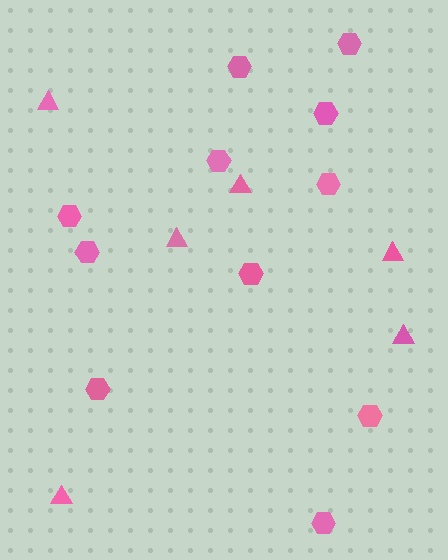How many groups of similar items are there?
There are 2 groups: one group of triangles (6) and one group of hexagons (11).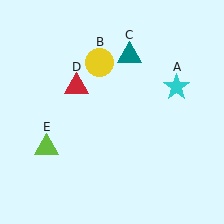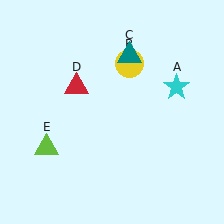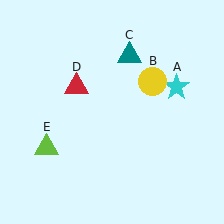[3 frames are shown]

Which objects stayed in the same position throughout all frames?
Cyan star (object A) and teal triangle (object C) and red triangle (object D) and lime triangle (object E) remained stationary.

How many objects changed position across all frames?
1 object changed position: yellow circle (object B).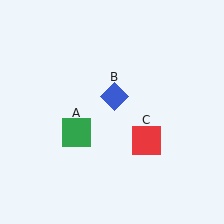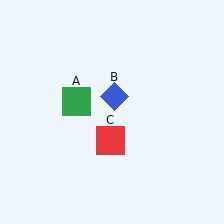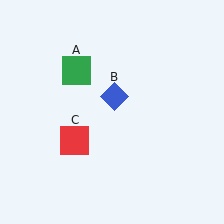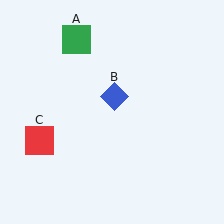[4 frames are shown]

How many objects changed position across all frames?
2 objects changed position: green square (object A), red square (object C).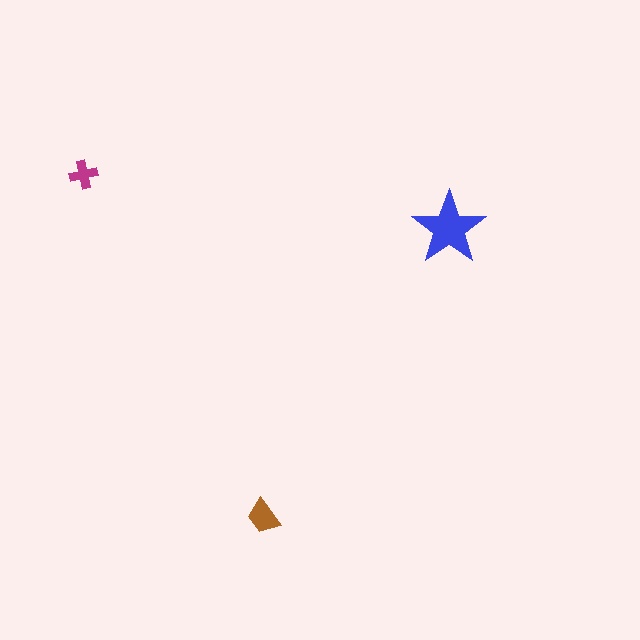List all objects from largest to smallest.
The blue star, the brown trapezoid, the magenta cross.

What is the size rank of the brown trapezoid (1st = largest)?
2nd.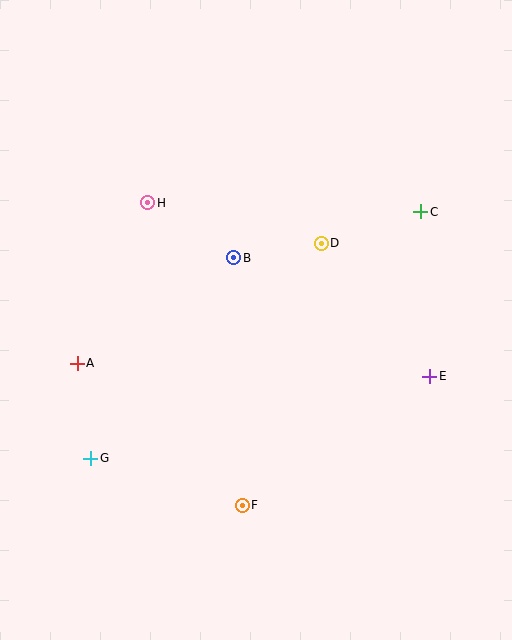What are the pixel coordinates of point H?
Point H is at (148, 203).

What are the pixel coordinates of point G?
Point G is at (91, 458).